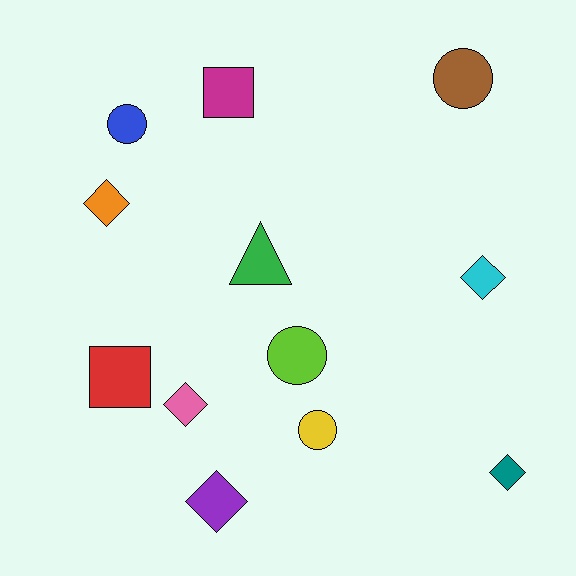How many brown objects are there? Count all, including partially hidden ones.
There is 1 brown object.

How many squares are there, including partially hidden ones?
There are 2 squares.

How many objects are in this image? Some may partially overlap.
There are 12 objects.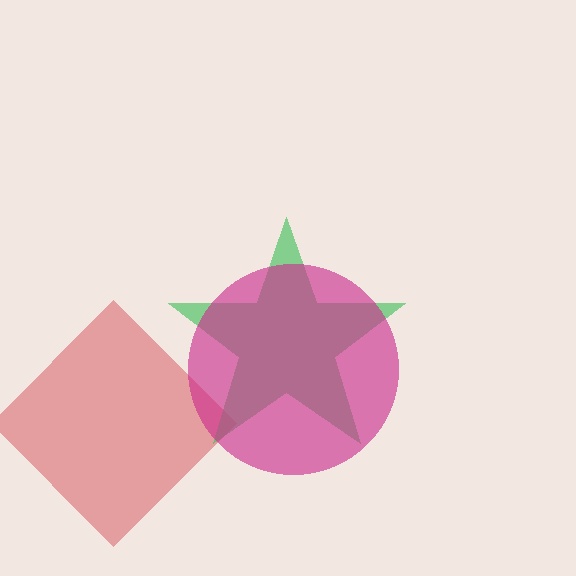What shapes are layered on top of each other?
The layered shapes are: a red diamond, a green star, a magenta circle.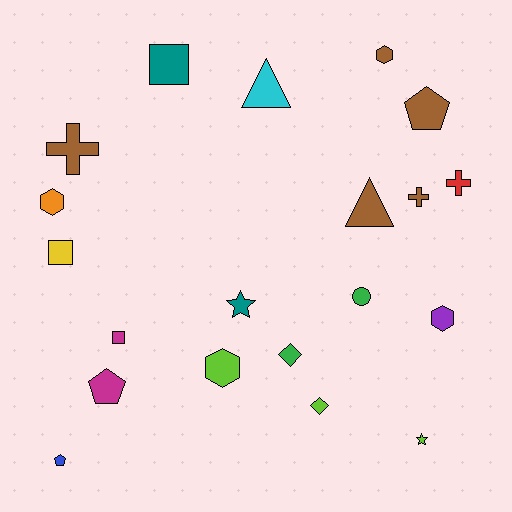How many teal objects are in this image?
There are 2 teal objects.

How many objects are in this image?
There are 20 objects.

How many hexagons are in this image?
There are 4 hexagons.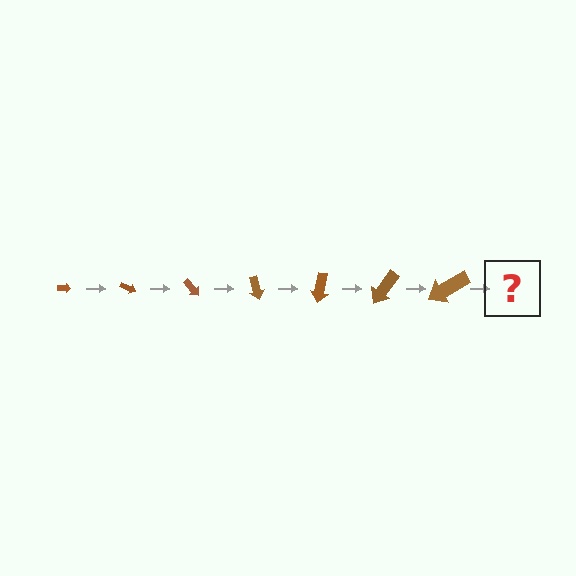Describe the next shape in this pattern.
It should be an arrow, larger than the previous one and rotated 175 degrees from the start.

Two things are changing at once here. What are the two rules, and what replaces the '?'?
The two rules are that the arrow grows larger each step and it rotates 25 degrees each step. The '?' should be an arrow, larger than the previous one and rotated 175 degrees from the start.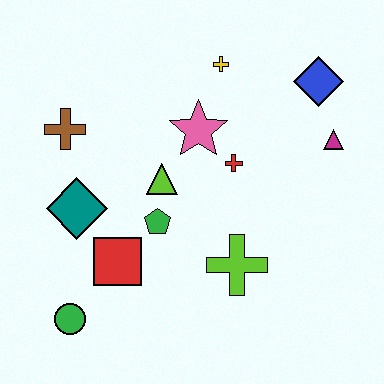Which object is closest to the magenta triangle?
The blue diamond is closest to the magenta triangle.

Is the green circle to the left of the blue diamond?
Yes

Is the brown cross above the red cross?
Yes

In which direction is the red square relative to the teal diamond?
The red square is below the teal diamond.